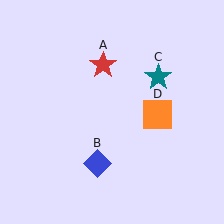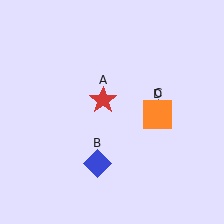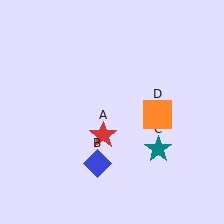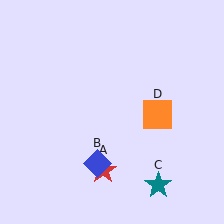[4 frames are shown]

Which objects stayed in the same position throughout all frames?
Blue diamond (object B) and orange square (object D) remained stationary.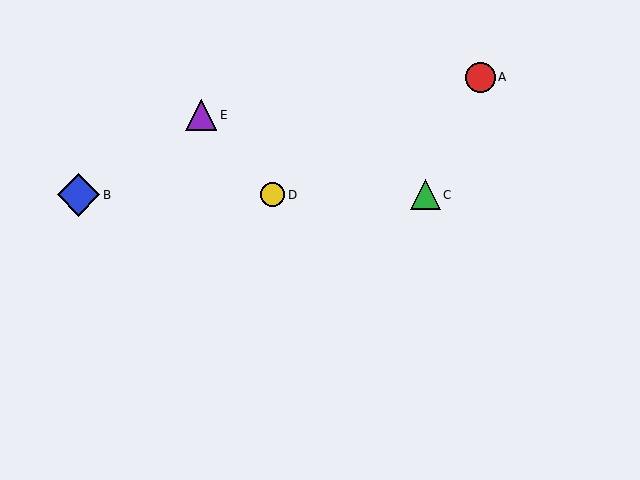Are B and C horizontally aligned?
Yes, both are at y≈195.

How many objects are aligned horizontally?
3 objects (B, C, D) are aligned horizontally.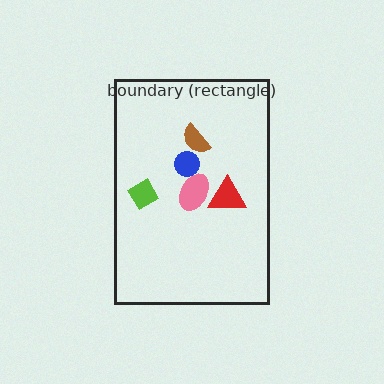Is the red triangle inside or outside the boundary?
Inside.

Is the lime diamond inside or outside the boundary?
Inside.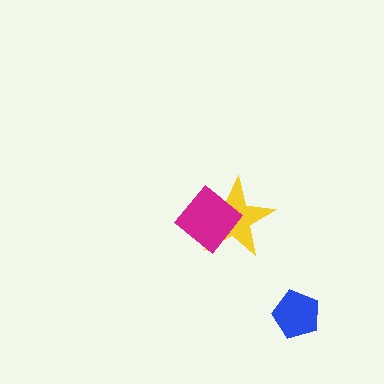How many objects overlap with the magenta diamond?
1 object overlaps with the magenta diamond.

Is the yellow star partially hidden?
Yes, it is partially covered by another shape.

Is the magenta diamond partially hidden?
No, no other shape covers it.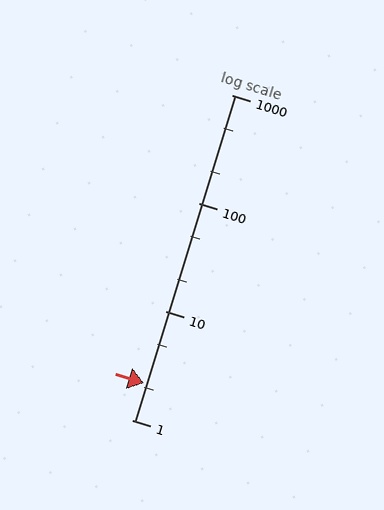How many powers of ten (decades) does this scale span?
The scale spans 3 decades, from 1 to 1000.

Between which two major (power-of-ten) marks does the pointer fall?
The pointer is between 1 and 10.